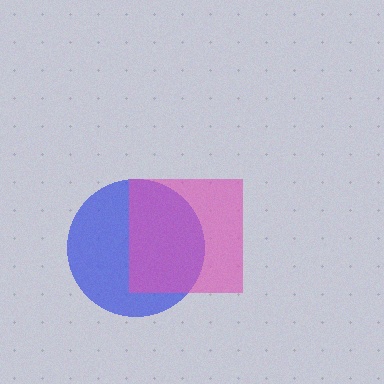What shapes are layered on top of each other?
The layered shapes are: a blue circle, a pink square.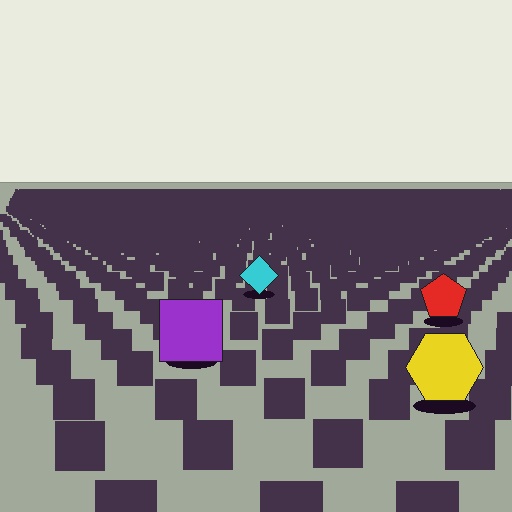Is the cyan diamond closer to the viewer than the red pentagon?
No. The red pentagon is closer — you can tell from the texture gradient: the ground texture is coarser near it.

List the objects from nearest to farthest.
From nearest to farthest: the yellow hexagon, the purple square, the red pentagon, the cyan diamond.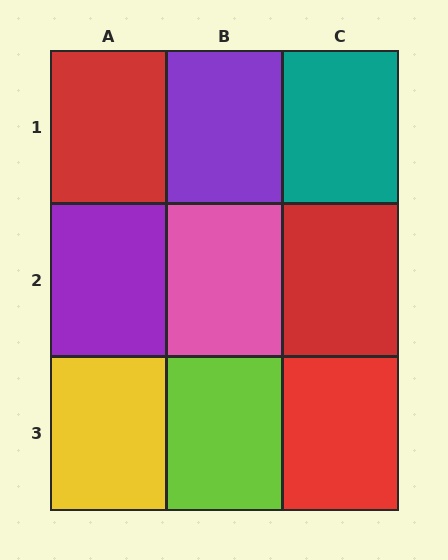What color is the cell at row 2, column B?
Pink.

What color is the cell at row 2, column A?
Purple.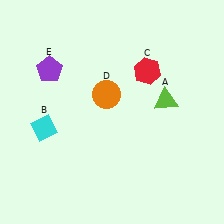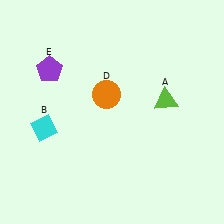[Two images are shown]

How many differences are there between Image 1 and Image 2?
There is 1 difference between the two images.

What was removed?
The red hexagon (C) was removed in Image 2.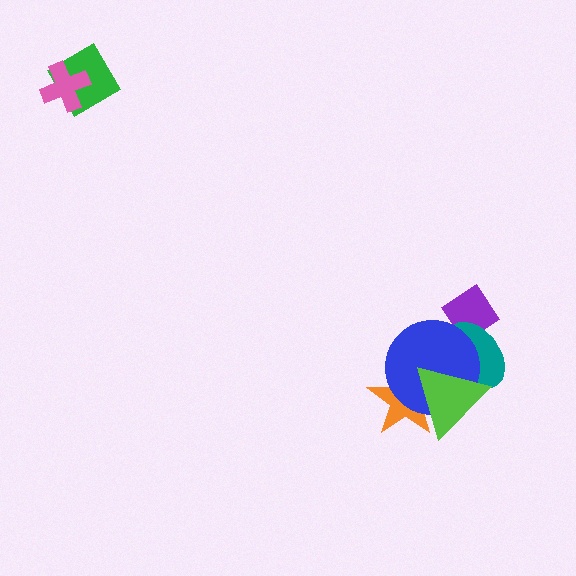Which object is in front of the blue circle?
The lime triangle is in front of the blue circle.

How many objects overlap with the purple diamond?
2 objects overlap with the purple diamond.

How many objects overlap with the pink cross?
1 object overlaps with the pink cross.